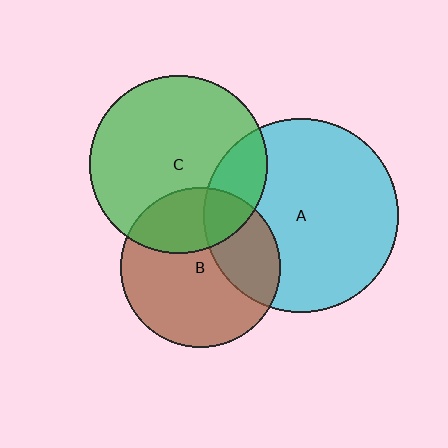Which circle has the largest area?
Circle A (cyan).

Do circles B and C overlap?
Yes.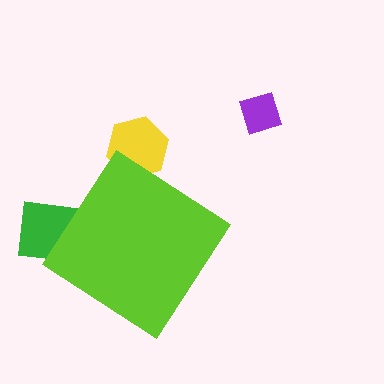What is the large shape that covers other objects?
A lime diamond.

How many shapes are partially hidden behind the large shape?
2 shapes are partially hidden.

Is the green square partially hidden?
Yes, the green square is partially hidden behind the lime diamond.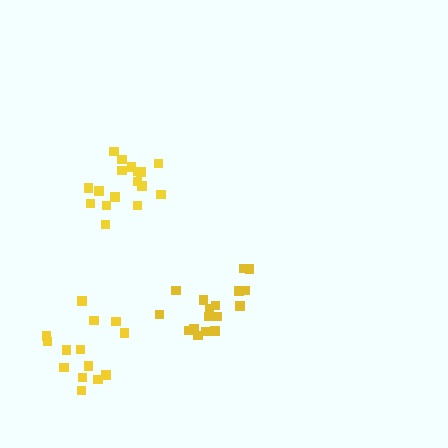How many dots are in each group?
Group 1: 17 dots, Group 2: 17 dots, Group 3: 14 dots (48 total).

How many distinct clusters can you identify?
There are 3 distinct clusters.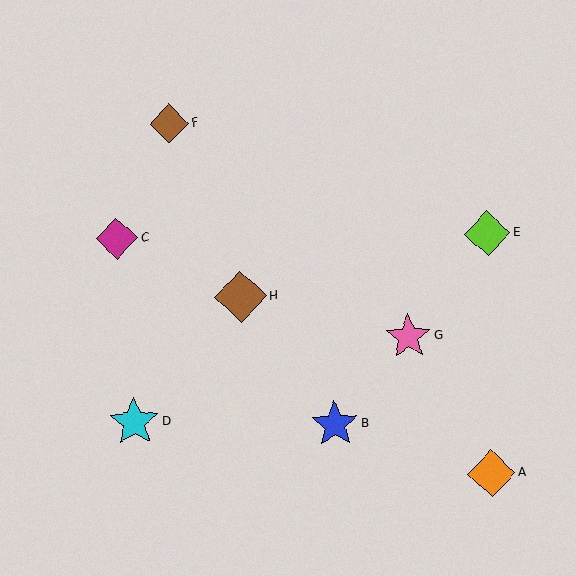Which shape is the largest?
The brown diamond (labeled H) is the largest.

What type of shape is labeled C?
Shape C is a magenta diamond.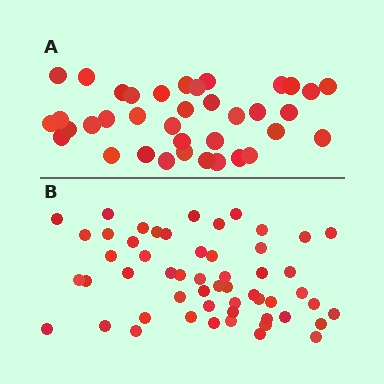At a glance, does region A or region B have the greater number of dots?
Region B (the bottom region) has more dots.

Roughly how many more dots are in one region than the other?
Region B has approximately 15 more dots than region A.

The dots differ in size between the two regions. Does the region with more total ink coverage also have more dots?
No. Region A has more total ink coverage because its dots are larger, but region B actually contains more individual dots. Total area can be misleading — the number of items is what matters here.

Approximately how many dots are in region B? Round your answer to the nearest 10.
About 50 dots. (The exact count is 54, which rounds to 50.)